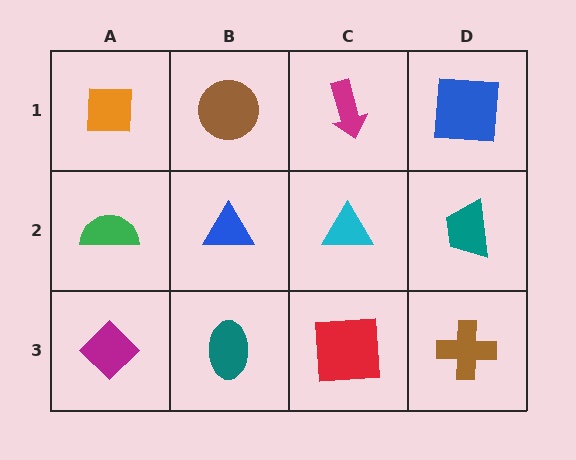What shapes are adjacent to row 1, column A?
A green semicircle (row 2, column A), a brown circle (row 1, column B).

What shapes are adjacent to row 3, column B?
A blue triangle (row 2, column B), a magenta diamond (row 3, column A), a red square (row 3, column C).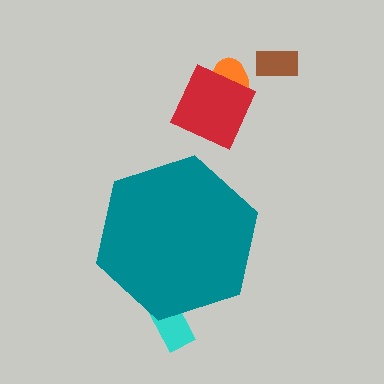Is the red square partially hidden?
No, the red square is fully visible.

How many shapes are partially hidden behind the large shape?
1 shape is partially hidden.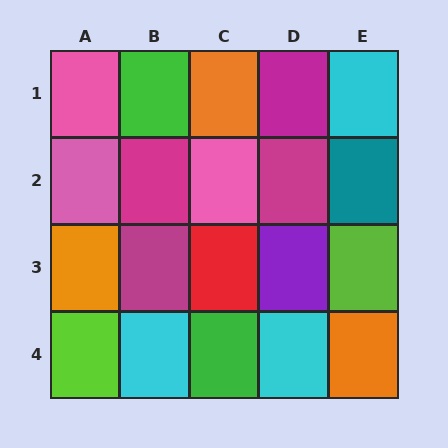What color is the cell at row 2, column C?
Pink.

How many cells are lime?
2 cells are lime.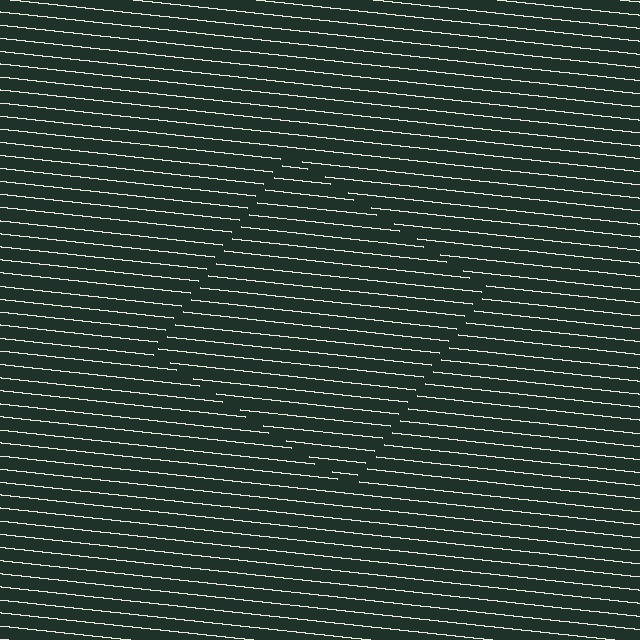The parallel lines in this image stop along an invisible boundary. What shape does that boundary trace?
An illusory square. The interior of the shape contains the same grating, shifted by half a period — the contour is defined by the phase discontinuity where line-ends from the inner and outer gratings abut.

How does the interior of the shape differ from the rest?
The interior of the shape contains the same grating, shifted by half a period — the contour is defined by the phase discontinuity where line-ends from the inner and outer gratings abut.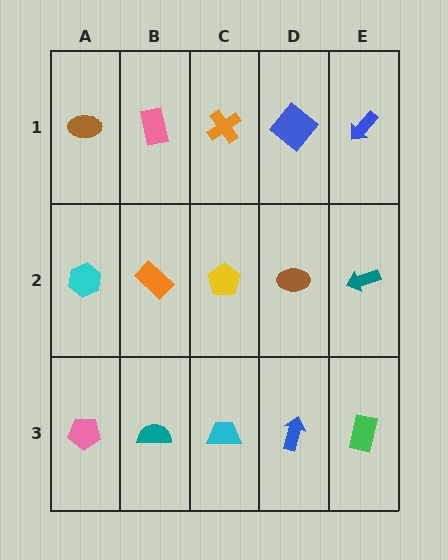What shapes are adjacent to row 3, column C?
A yellow pentagon (row 2, column C), a teal semicircle (row 3, column B), a blue arrow (row 3, column D).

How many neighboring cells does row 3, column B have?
3.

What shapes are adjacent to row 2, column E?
A blue arrow (row 1, column E), a green rectangle (row 3, column E), a brown ellipse (row 2, column D).